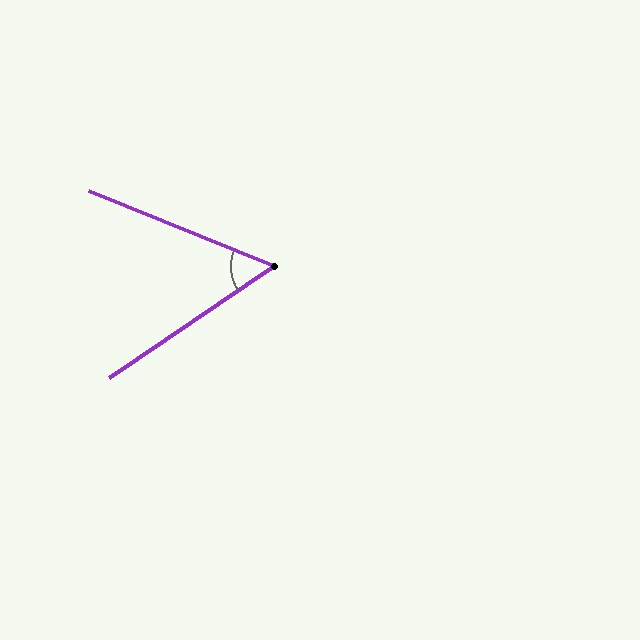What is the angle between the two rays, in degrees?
Approximately 56 degrees.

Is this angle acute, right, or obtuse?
It is acute.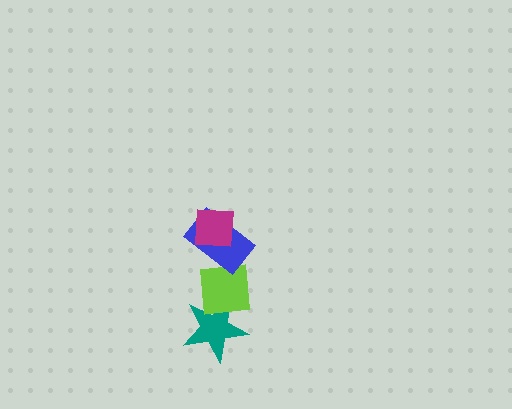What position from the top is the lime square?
The lime square is 3rd from the top.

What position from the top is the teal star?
The teal star is 4th from the top.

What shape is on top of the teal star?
The lime square is on top of the teal star.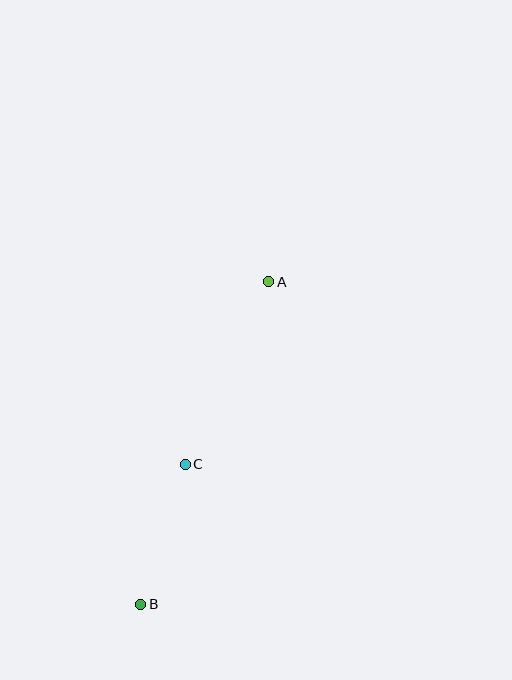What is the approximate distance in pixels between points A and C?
The distance between A and C is approximately 201 pixels.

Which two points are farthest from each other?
Points A and B are farthest from each other.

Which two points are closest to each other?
Points B and C are closest to each other.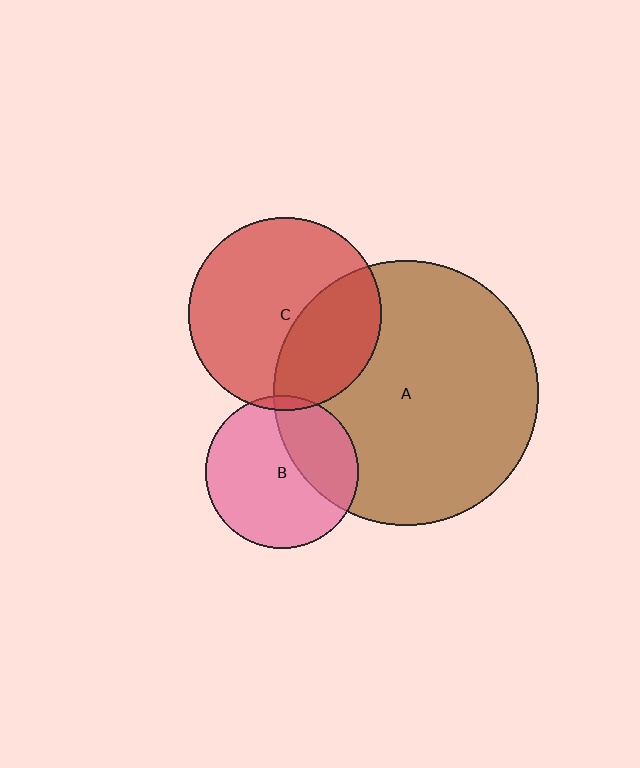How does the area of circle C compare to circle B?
Approximately 1.6 times.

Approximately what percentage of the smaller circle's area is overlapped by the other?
Approximately 35%.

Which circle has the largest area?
Circle A (brown).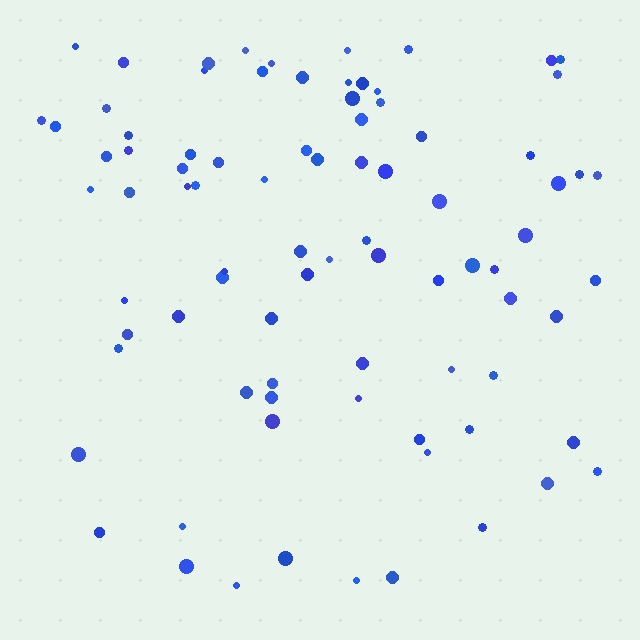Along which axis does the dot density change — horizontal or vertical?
Vertical.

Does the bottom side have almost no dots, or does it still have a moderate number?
Still a moderate number, just noticeably fewer than the top.